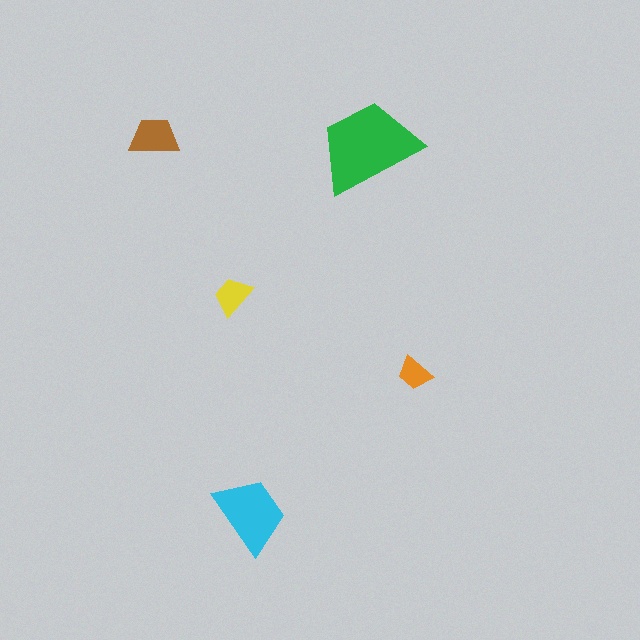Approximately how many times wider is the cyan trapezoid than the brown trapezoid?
About 1.5 times wider.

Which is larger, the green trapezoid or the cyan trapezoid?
The green one.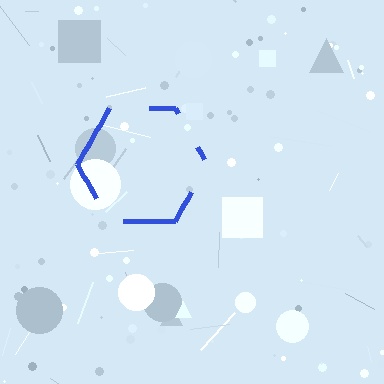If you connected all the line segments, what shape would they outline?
They would outline a hexagon.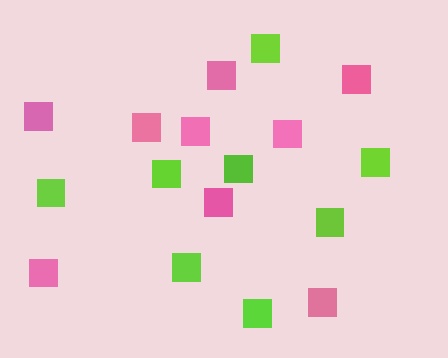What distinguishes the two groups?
There are 2 groups: one group of lime squares (8) and one group of pink squares (9).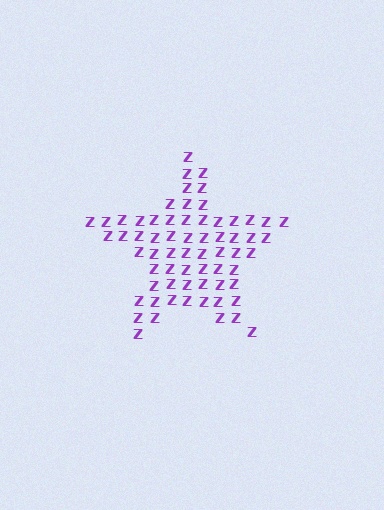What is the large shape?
The large shape is a star.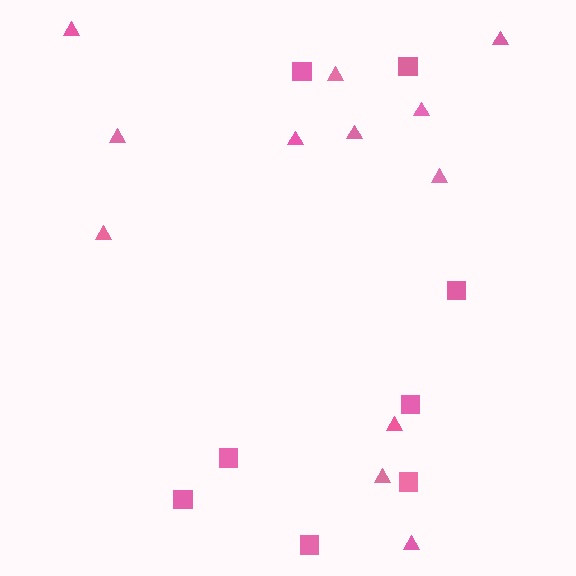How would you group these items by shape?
There are 2 groups: one group of triangles (12) and one group of squares (8).